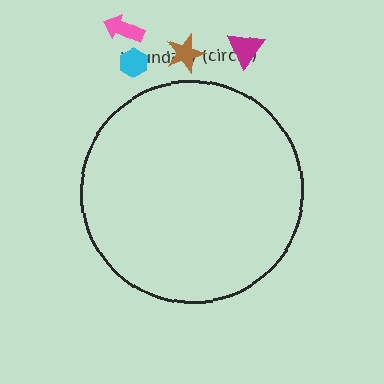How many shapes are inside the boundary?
0 inside, 4 outside.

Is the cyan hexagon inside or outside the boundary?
Outside.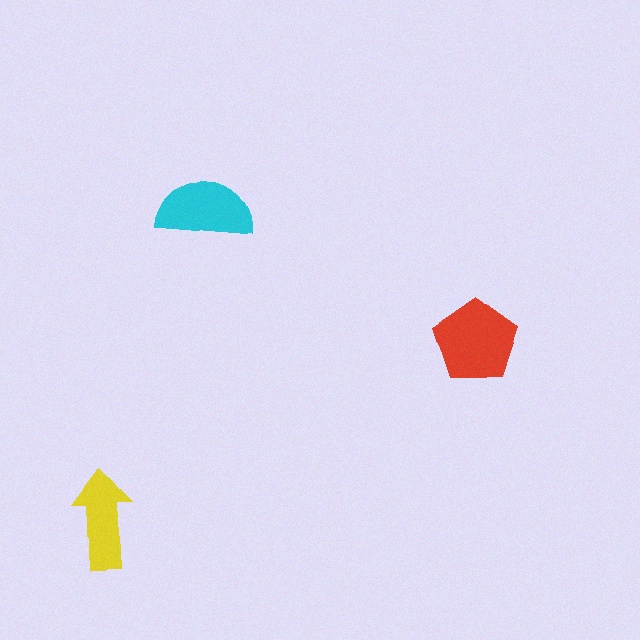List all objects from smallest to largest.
The yellow arrow, the cyan semicircle, the red pentagon.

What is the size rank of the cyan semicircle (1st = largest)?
2nd.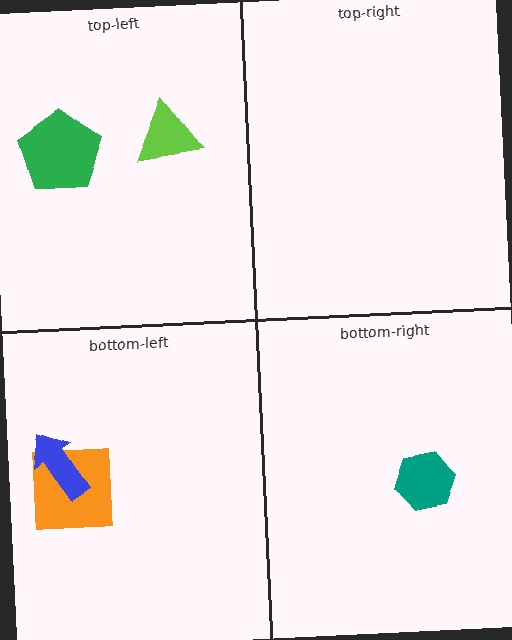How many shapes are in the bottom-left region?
2.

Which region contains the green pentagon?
The top-left region.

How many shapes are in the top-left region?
2.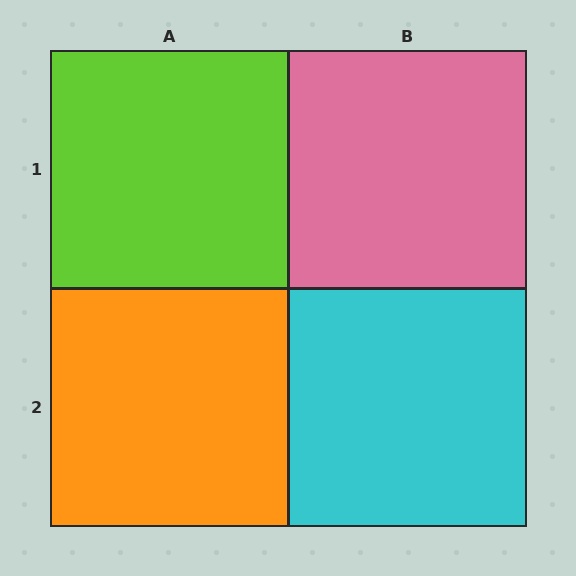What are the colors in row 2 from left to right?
Orange, cyan.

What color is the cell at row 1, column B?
Pink.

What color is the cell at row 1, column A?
Lime.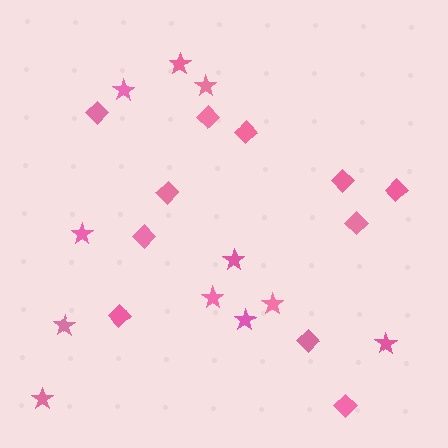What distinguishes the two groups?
There are 2 groups: one group of stars (11) and one group of diamonds (11).